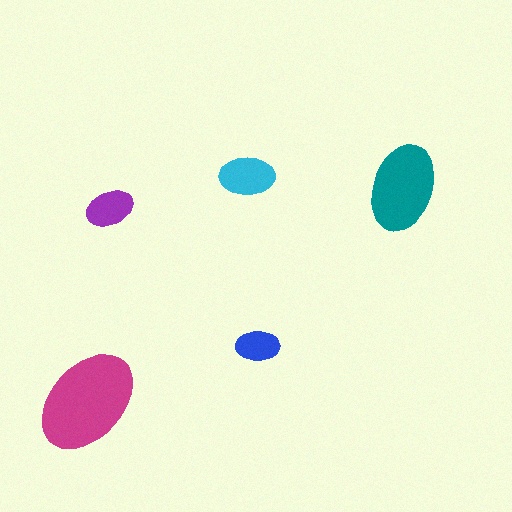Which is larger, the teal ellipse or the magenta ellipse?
The magenta one.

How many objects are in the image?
There are 5 objects in the image.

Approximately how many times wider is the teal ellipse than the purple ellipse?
About 2 times wider.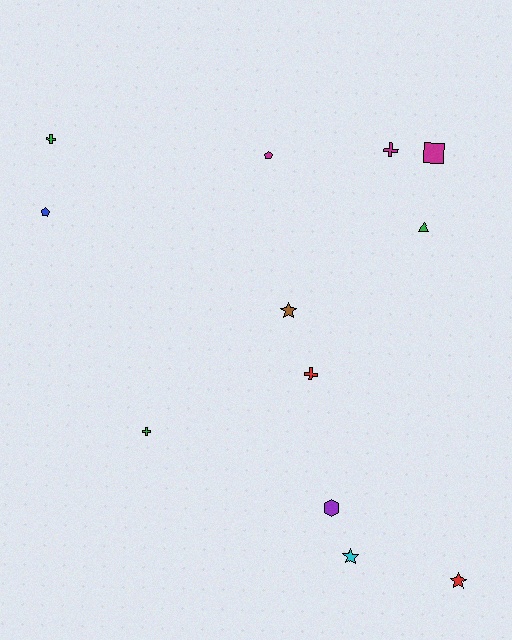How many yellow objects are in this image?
There are no yellow objects.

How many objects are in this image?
There are 12 objects.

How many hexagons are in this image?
There is 1 hexagon.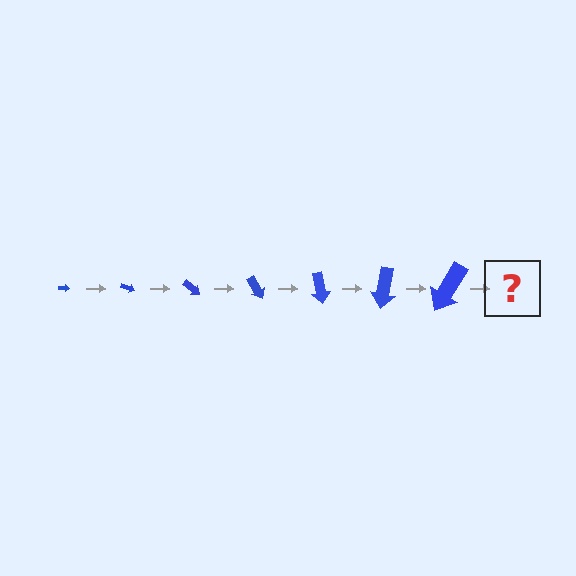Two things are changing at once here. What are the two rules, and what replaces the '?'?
The two rules are that the arrow grows larger each step and it rotates 20 degrees each step. The '?' should be an arrow, larger than the previous one and rotated 140 degrees from the start.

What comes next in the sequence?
The next element should be an arrow, larger than the previous one and rotated 140 degrees from the start.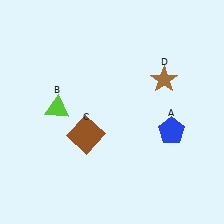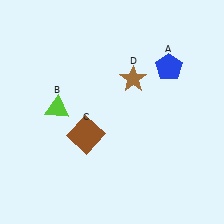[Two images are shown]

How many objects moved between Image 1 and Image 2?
2 objects moved between the two images.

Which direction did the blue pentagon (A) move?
The blue pentagon (A) moved up.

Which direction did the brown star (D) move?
The brown star (D) moved left.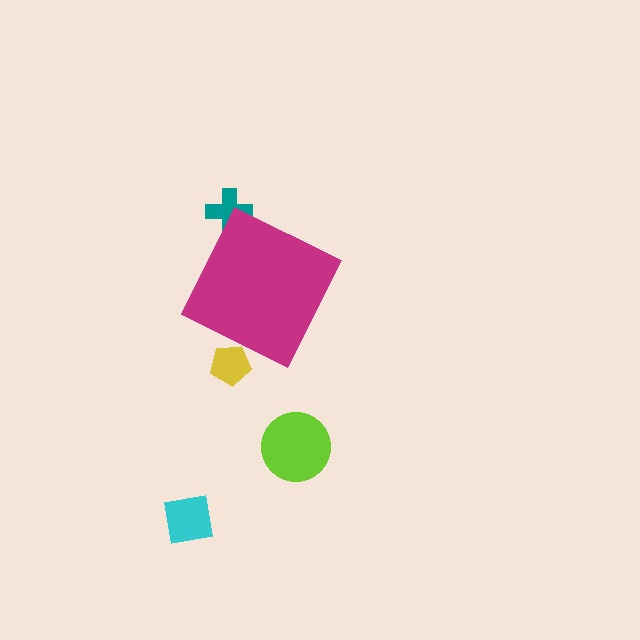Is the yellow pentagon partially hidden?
Yes, the yellow pentagon is partially hidden behind the magenta diamond.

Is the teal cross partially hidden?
Yes, the teal cross is partially hidden behind the magenta diamond.